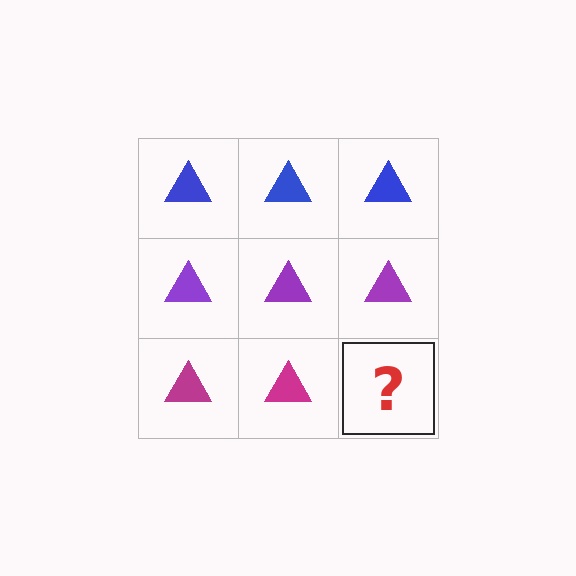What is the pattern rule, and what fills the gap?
The rule is that each row has a consistent color. The gap should be filled with a magenta triangle.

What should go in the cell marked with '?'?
The missing cell should contain a magenta triangle.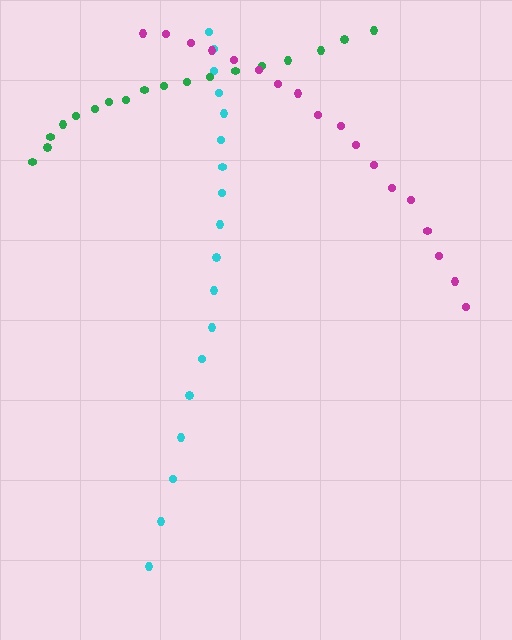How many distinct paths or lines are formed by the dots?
There are 3 distinct paths.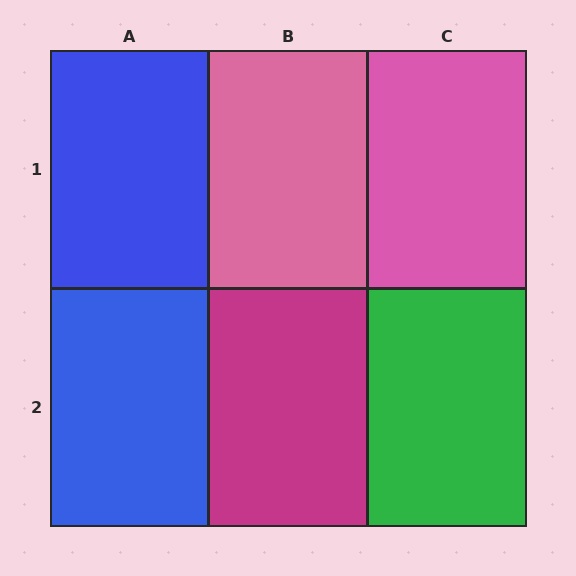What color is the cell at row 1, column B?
Pink.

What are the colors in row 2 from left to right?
Blue, magenta, green.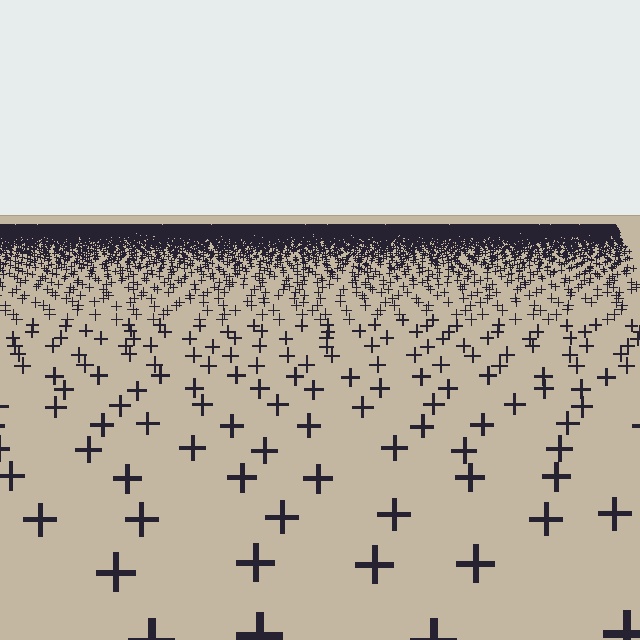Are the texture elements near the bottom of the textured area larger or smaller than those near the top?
Larger. Near the bottom, elements are closer to the viewer and appear at a bigger on-screen size.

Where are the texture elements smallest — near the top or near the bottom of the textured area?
Near the top.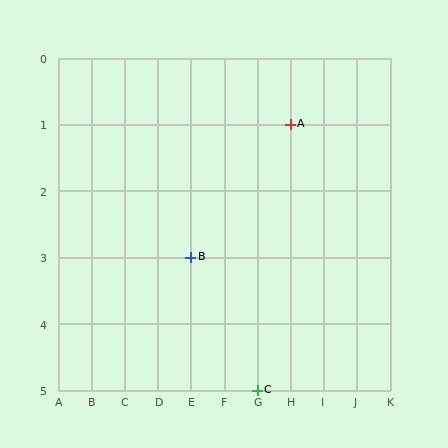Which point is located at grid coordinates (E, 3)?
Point B is at (E, 3).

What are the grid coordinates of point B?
Point B is at grid coordinates (E, 3).